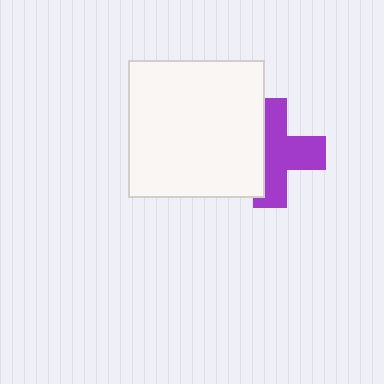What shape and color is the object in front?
The object in front is a white square.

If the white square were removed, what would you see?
You would see the complete purple cross.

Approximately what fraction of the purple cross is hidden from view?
Roughly 39% of the purple cross is hidden behind the white square.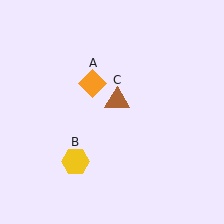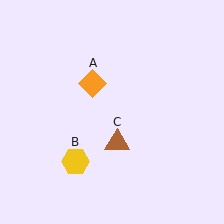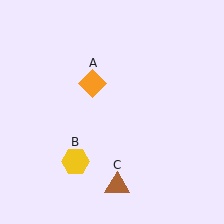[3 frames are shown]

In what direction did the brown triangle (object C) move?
The brown triangle (object C) moved down.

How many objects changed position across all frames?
1 object changed position: brown triangle (object C).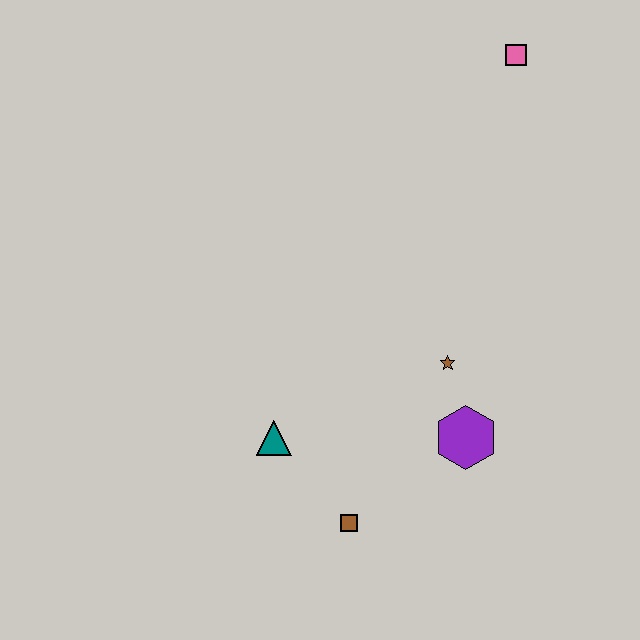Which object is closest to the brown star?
The purple hexagon is closest to the brown star.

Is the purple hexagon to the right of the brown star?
Yes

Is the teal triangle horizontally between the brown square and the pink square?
No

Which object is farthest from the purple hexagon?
The pink square is farthest from the purple hexagon.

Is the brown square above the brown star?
No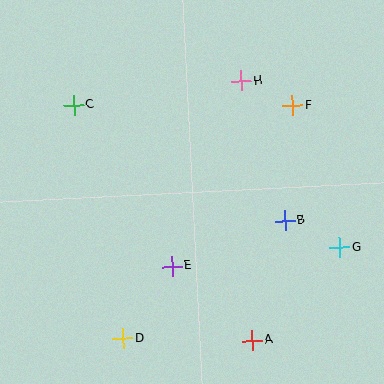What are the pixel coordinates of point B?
Point B is at (285, 221).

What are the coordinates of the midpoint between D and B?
The midpoint between D and B is at (204, 280).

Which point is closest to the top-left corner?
Point C is closest to the top-left corner.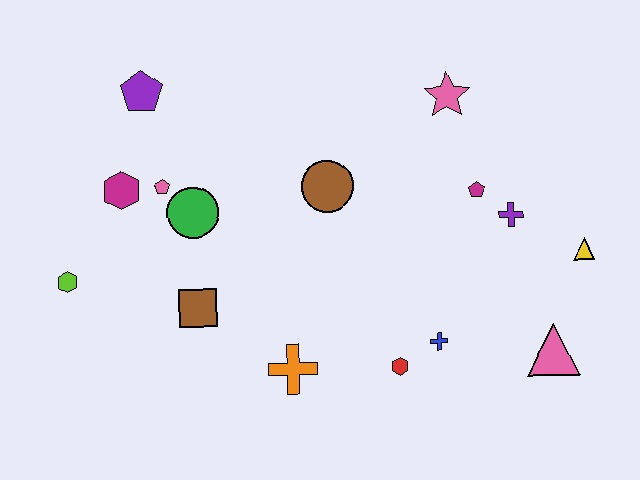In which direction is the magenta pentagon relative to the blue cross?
The magenta pentagon is above the blue cross.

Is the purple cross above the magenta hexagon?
No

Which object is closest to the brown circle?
The green circle is closest to the brown circle.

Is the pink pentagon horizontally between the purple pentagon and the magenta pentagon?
Yes